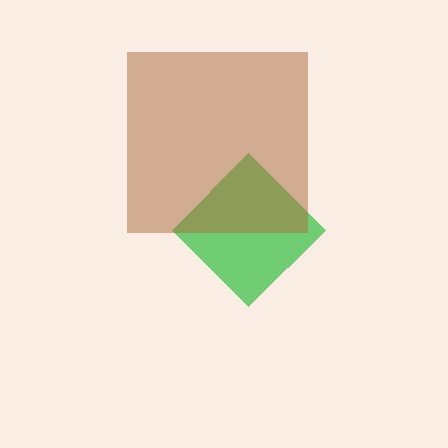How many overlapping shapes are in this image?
There are 2 overlapping shapes in the image.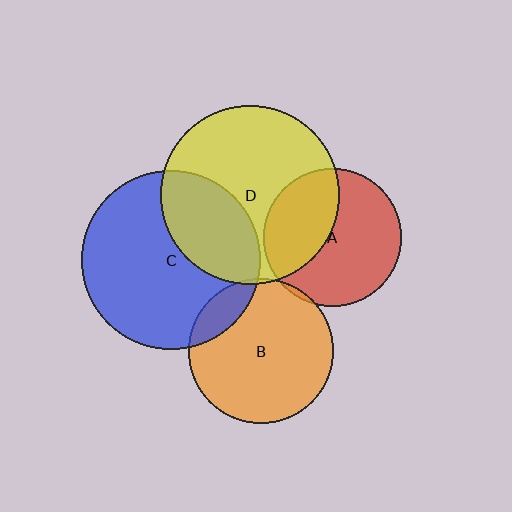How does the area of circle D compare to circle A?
Approximately 1.7 times.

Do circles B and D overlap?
Yes.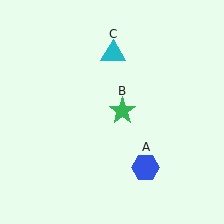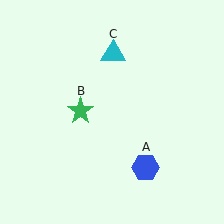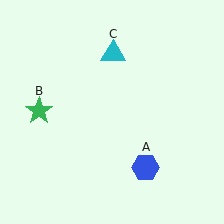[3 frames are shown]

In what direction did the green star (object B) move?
The green star (object B) moved left.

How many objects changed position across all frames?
1 object changed position: green star (object B).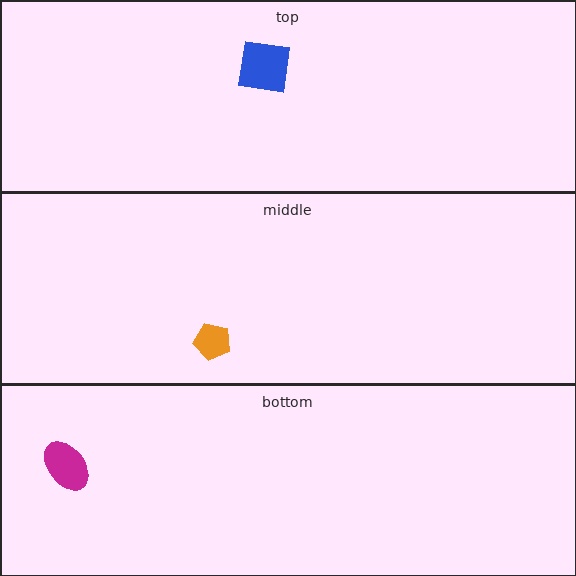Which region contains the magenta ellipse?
The bottom region.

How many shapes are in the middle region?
1.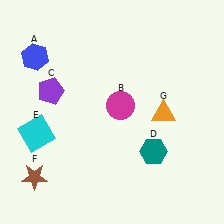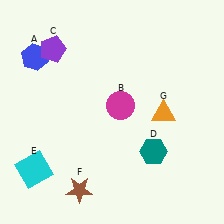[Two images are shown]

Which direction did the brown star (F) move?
The brown star (F) moved right.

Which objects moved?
The objects that moved are: the purple pentagon (C), the cyan square (E), the brown star (F).